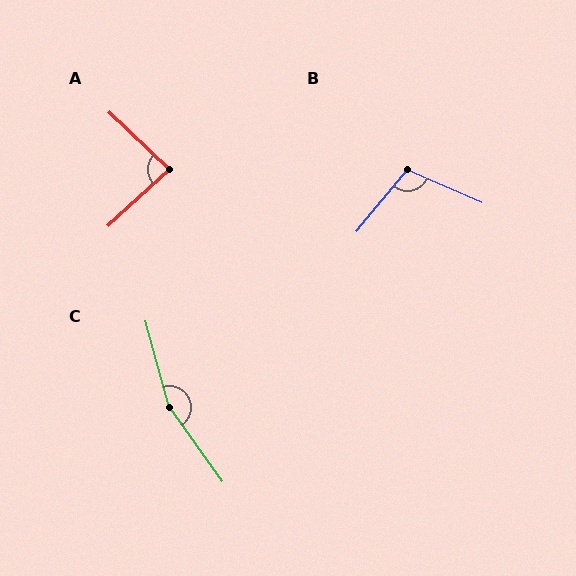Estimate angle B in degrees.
Approximately 106 degrees.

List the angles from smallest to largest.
A (86°), B (106°), C (160°).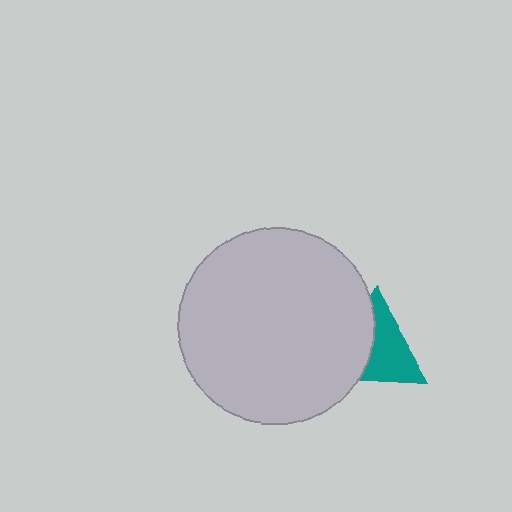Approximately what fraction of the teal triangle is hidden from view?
Roughly 45% of the teal triangle is hidden behind the light gray circle.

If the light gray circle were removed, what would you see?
You would see the complete teal triangle.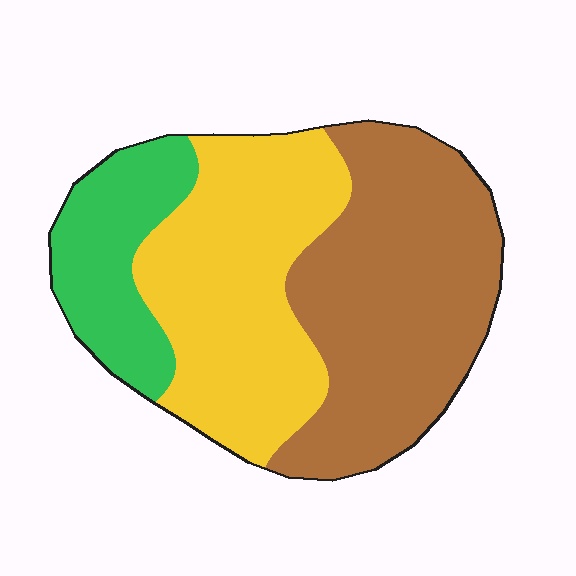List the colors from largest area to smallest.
From largest to smallest: brown, yellow, green.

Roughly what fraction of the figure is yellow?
Yellow takes up about three eighths (3/8) of the figure.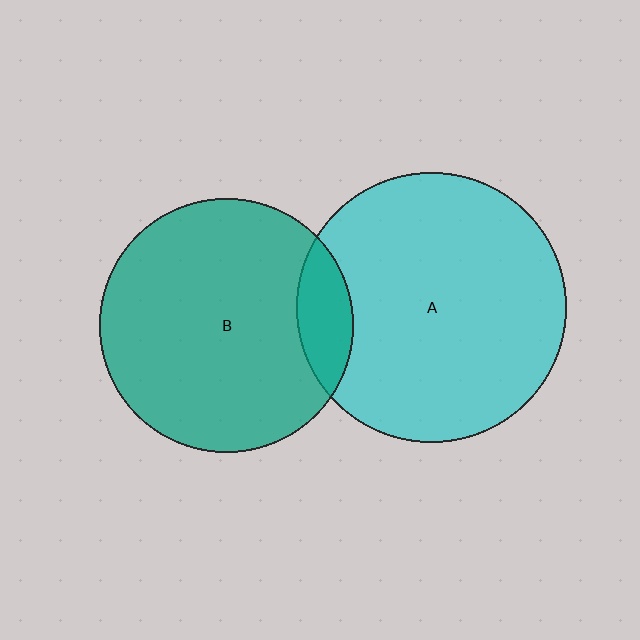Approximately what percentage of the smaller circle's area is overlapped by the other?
Approximately 10%.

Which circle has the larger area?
Circle A (cyan).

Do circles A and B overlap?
Yes.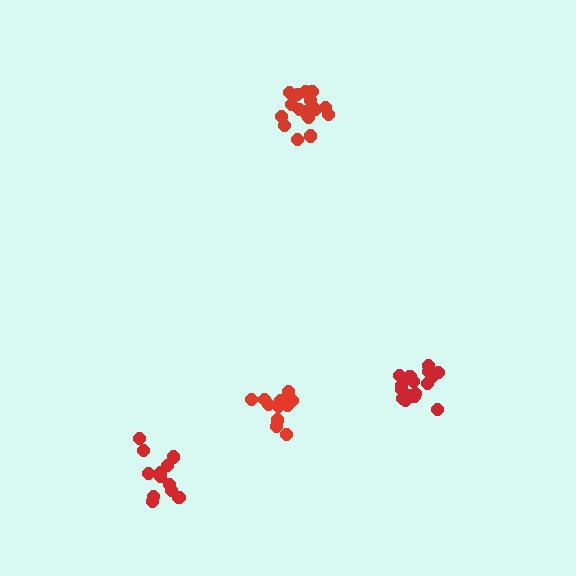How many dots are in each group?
Group 1: 18 dots, Group 2: 17 dots, Group 3: 12 dots, Group 4: 12 dots (59 total).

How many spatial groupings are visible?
There are 4 spatial groupings.